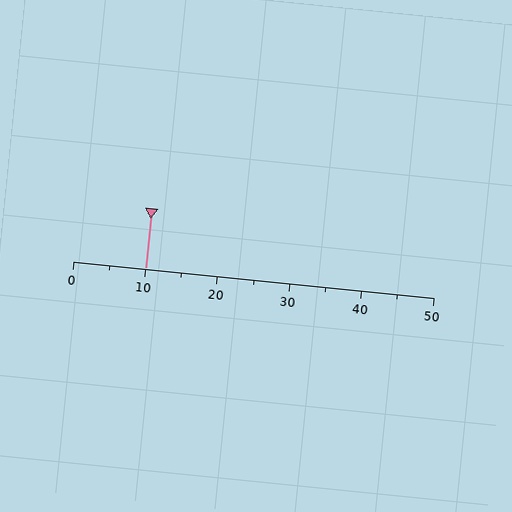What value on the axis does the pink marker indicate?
The marker indicates approximately 10.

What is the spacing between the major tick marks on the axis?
The major ticks are spaced 10 apart.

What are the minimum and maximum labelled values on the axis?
The axis runs from 0 to 50.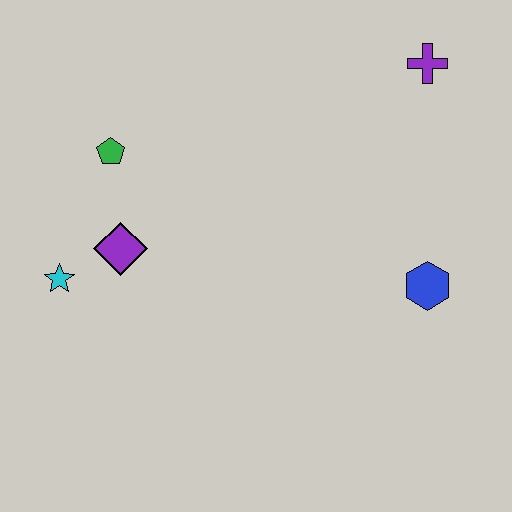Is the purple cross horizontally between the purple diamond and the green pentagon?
No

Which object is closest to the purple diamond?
The cyan star is closest to the purple diamond.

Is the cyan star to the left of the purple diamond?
Yes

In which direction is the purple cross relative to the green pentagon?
The purple cross is to the right of the green pentagon.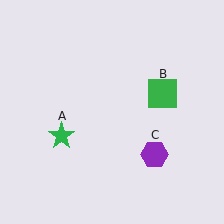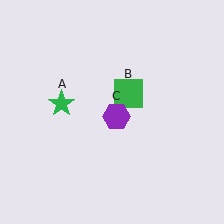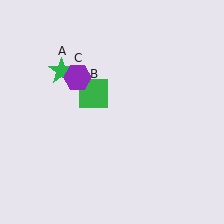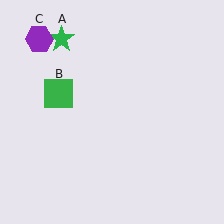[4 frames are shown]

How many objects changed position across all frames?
3 objects changed position: green star (object A), green square (object B), purple hexagon (object C).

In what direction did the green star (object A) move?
The green star (object A) moved up.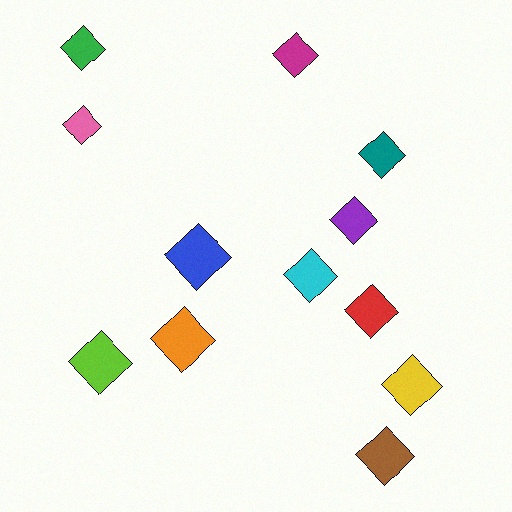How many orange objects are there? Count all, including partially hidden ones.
There is 1 orange object.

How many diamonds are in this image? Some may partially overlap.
There are 12 diamonds.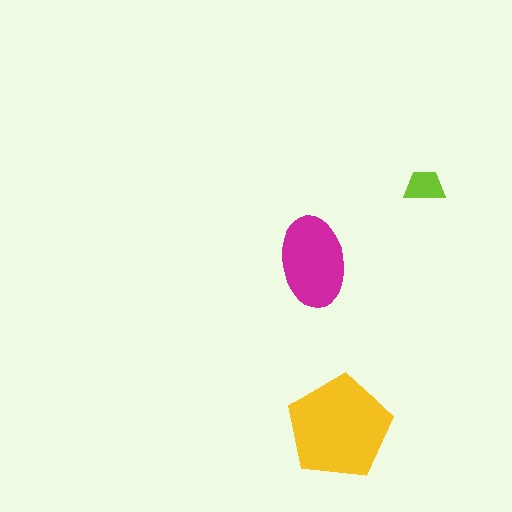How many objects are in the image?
There are 3 objects in the image.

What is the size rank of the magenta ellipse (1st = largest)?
2nd.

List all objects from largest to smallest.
The yellow pentagon, the magenta ellipse, the lime trapezoid.